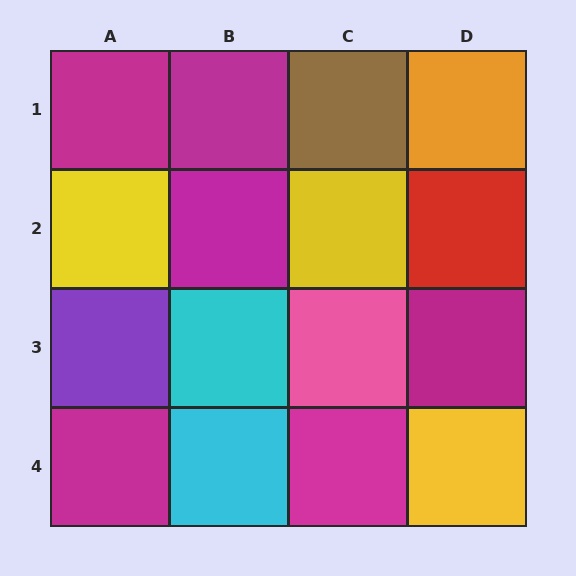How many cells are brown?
1 cell is brown.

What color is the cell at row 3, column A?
Purple.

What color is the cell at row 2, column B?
Magenta.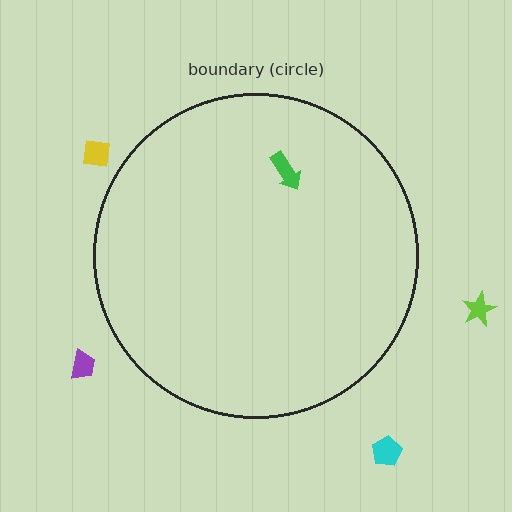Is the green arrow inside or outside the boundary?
Inside.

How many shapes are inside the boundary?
1 inside, 4 outside.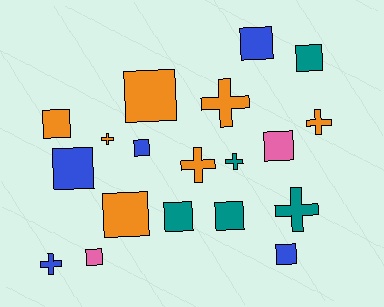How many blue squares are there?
There are 4 blue squares.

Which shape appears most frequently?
Square, with 12 objects.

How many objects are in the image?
There are 19 objects.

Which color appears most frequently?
Orange, with 7 objects.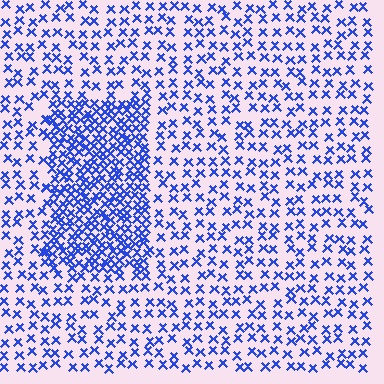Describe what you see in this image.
The image contains small blue elements arranged at two different densities. A rectangle-shaped region is visible where the elements are more densely packed than the surrounding area.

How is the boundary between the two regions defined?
The boundary is defined by a change in element density (approximately 2.4x ratio). All elements are the same color, size, and shape.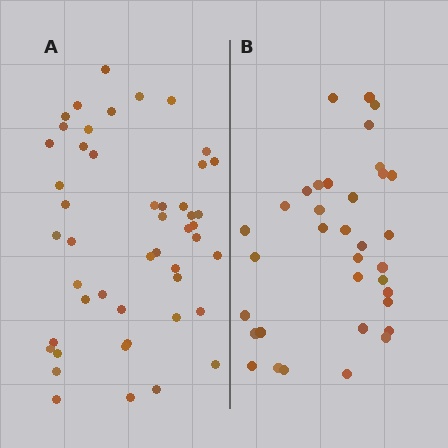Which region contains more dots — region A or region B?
Region A (the left region) has more dots.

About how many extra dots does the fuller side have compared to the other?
Region A has approximately 15 more dots than region B.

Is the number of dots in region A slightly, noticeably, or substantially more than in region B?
Region A has noticeably more, but not dramatically so. The ratio is roughly 1.4 to 1.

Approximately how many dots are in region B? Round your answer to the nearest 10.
About 40 dots. (The exact count is 35, which rounds to 40.)